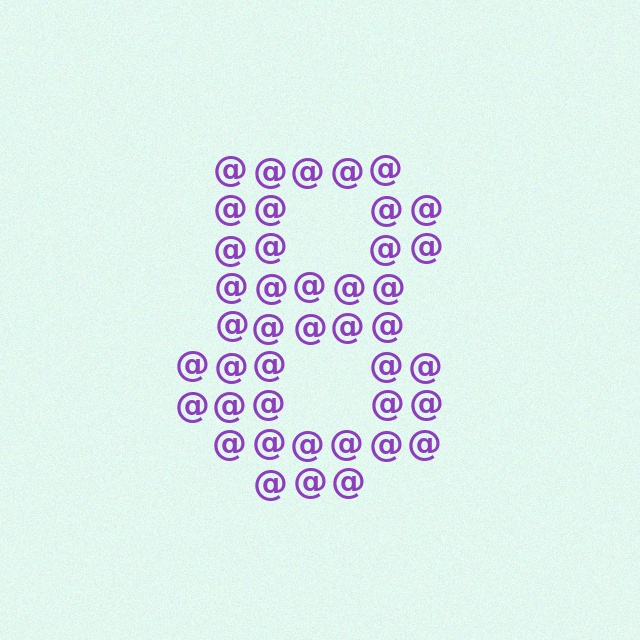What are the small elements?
The small elements are at signs.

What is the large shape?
The large shape is the digit 8.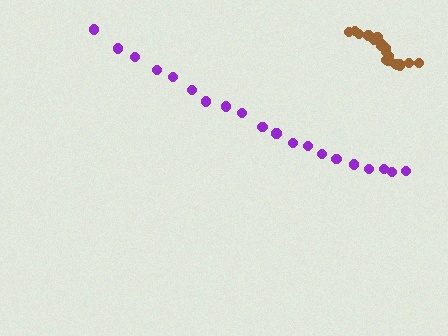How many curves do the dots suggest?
There are 2 distinct paths.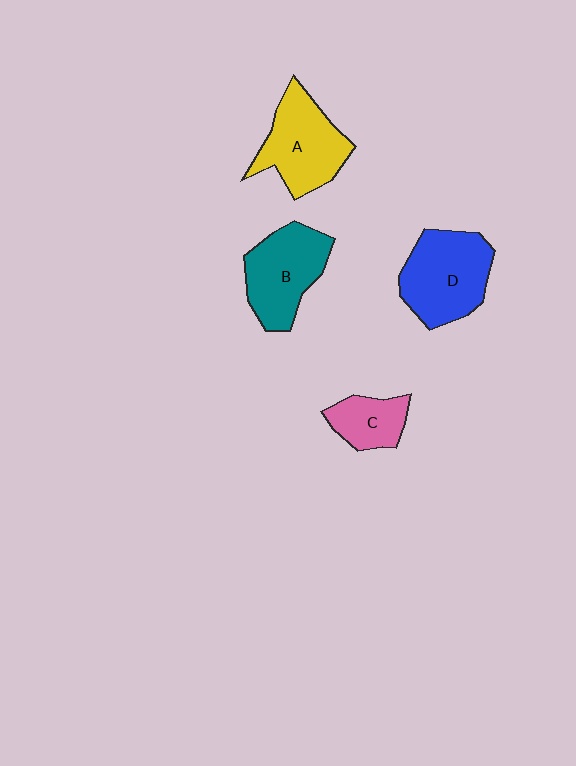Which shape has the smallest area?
Shape C (pink).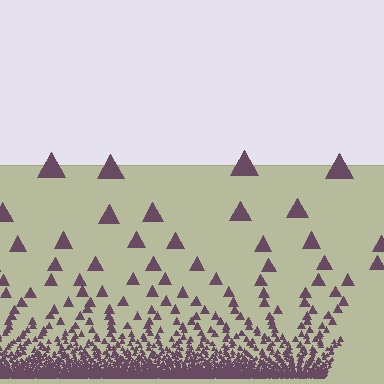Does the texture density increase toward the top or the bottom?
Density increases toward the bottom.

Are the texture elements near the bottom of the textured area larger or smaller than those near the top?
Smaller. The gradient is inverted — elements near the bottom are smaller and denser.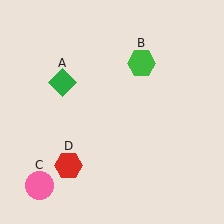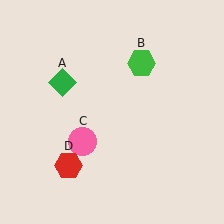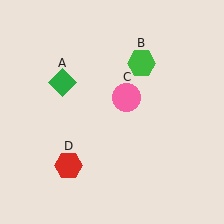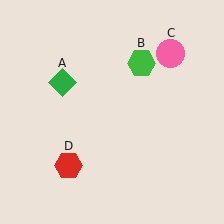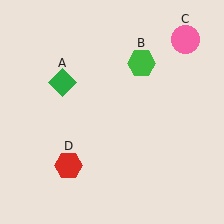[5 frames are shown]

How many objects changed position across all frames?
1 object changed position: pink circle (object C).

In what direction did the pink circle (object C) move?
The pink circle (object C) moved up and to the right.